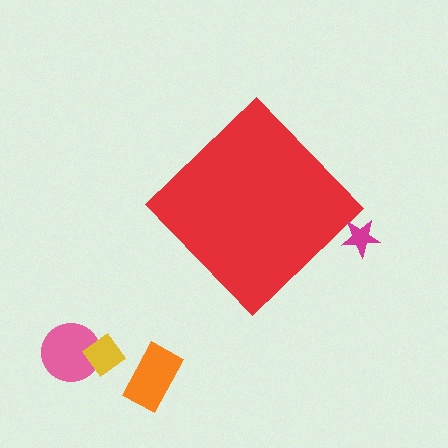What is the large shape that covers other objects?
A red diamond.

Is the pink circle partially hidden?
No, the pink circle is fully visible.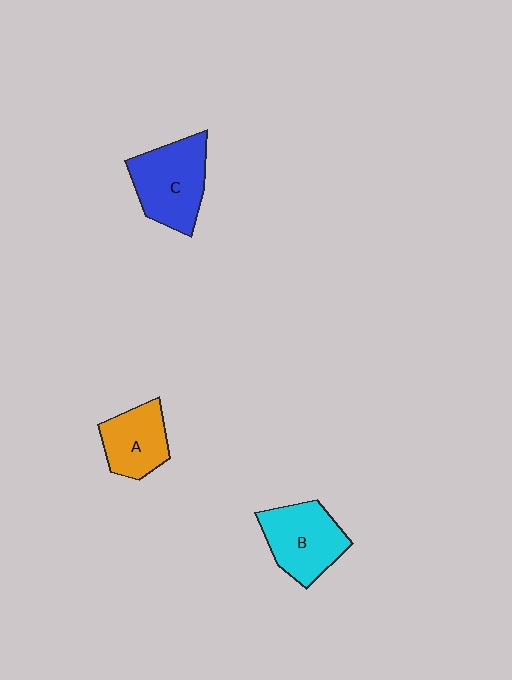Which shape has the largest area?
Shape C (blue).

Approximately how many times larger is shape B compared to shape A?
Approximately 1.3 times.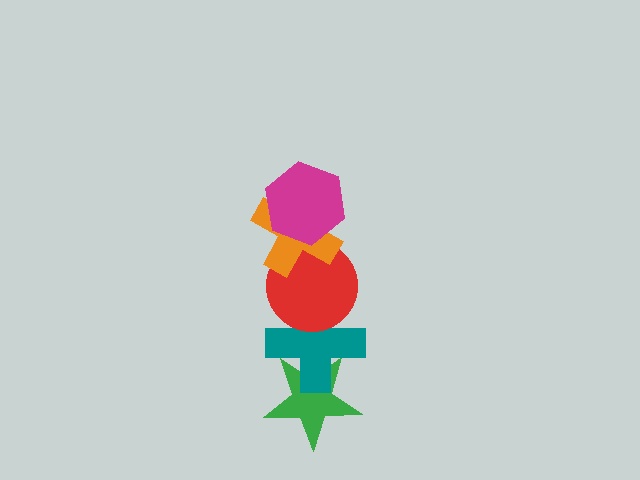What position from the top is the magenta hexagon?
The magenta hexagon is 1st from the top.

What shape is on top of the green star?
The teal cross is on top of the green star.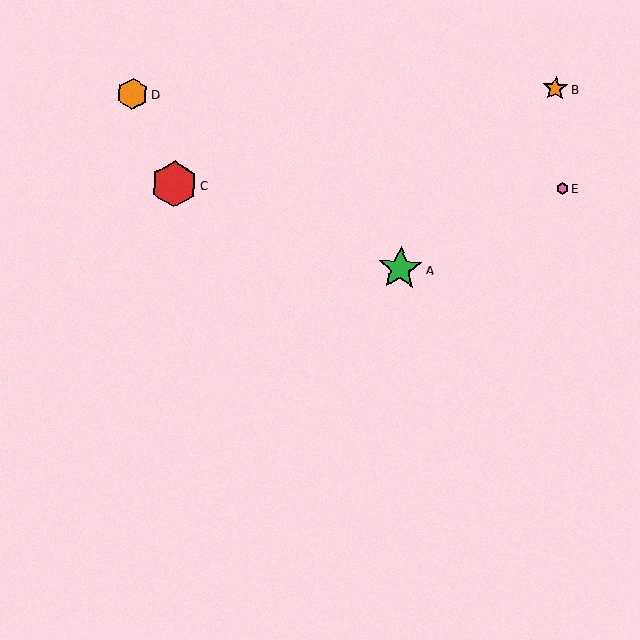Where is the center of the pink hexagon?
The center of the pink hexagon is at (562, 188).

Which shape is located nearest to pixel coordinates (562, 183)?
The pink hexagon (labeled E) at (562, 188) is nearest to that location.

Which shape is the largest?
The red hexagon (labeled C) is the largest.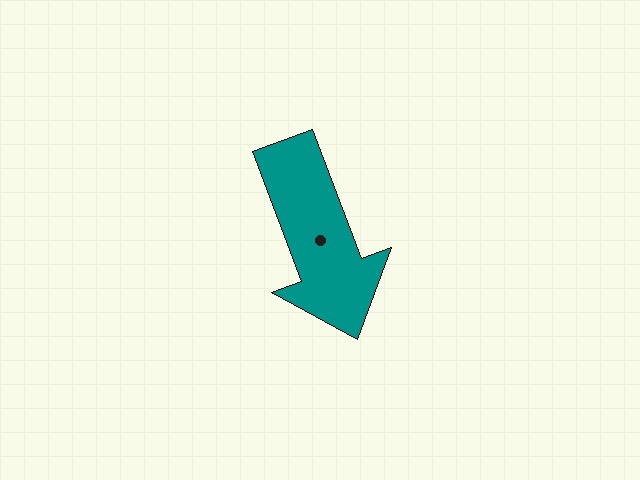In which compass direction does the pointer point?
South.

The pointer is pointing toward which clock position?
Roughly 5 o'clock.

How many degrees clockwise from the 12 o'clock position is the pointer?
Approximately 159 degrees.